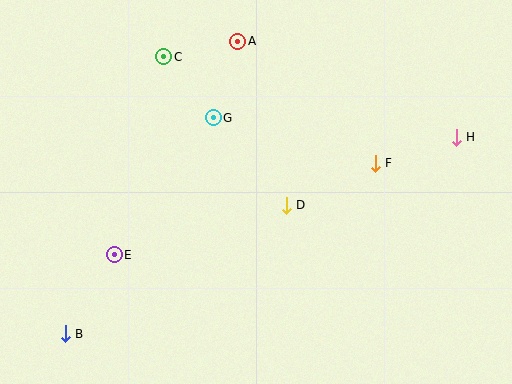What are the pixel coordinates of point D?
Point D is at (286, 205).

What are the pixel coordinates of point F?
Point F is at (375, 163).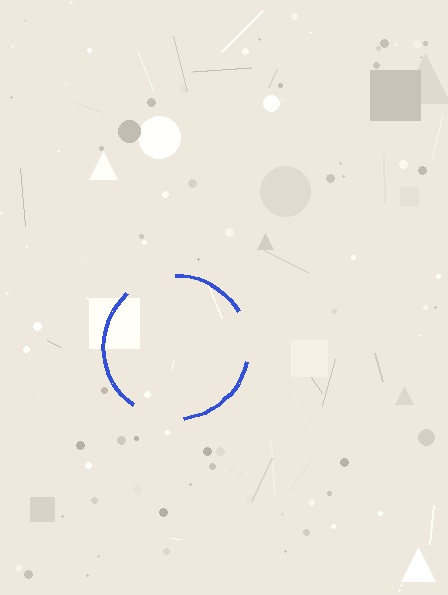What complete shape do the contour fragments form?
The contour fragments form a circle.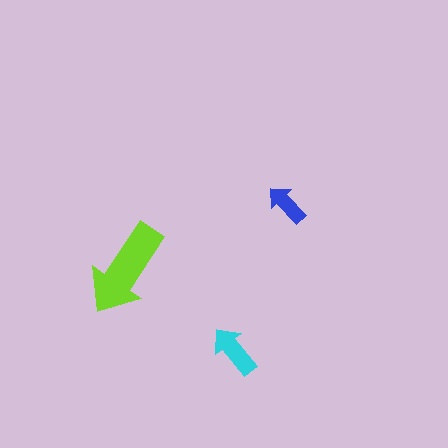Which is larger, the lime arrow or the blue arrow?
The lime one.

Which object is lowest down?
The cyan arrow is bottommost.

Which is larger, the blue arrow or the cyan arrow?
The cyan one.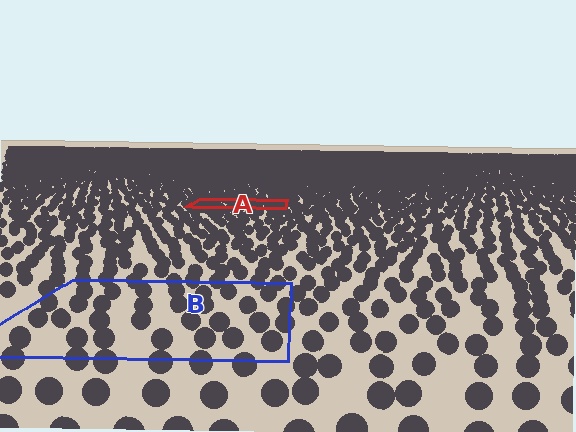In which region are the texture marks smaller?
The texture marks are smaller in region A, because it is farther away.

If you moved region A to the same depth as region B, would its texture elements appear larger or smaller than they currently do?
They would appear larger. At a closer depth, the same texture elements are projected at a bigger on-screen size.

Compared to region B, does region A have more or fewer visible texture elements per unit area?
Region A has more texture elements per unit area — they are packed more densely because it is farther away.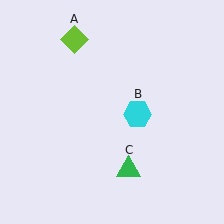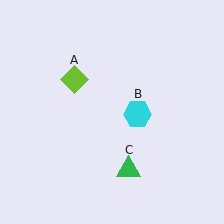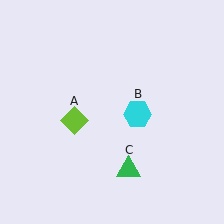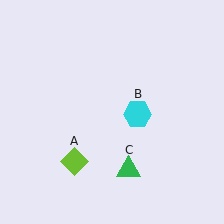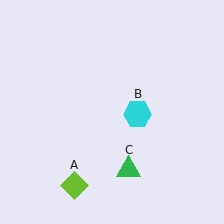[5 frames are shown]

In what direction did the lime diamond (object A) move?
The lime diamond (object A) moved down.